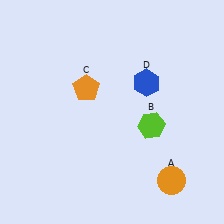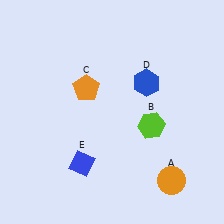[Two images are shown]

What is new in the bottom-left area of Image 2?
A blue diamond (E) was added in the bottom-left area of Image 2.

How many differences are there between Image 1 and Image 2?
There is 1 difference between the two images.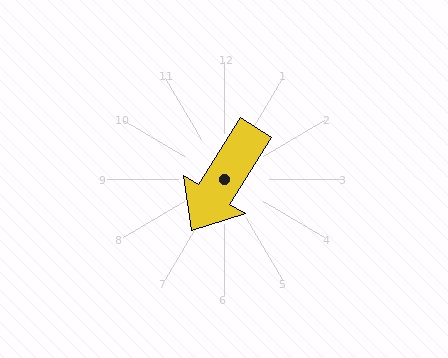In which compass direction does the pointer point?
Southwest.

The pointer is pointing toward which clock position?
Roughly 7 o'clock.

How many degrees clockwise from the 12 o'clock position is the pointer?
Approximately 212 degrees.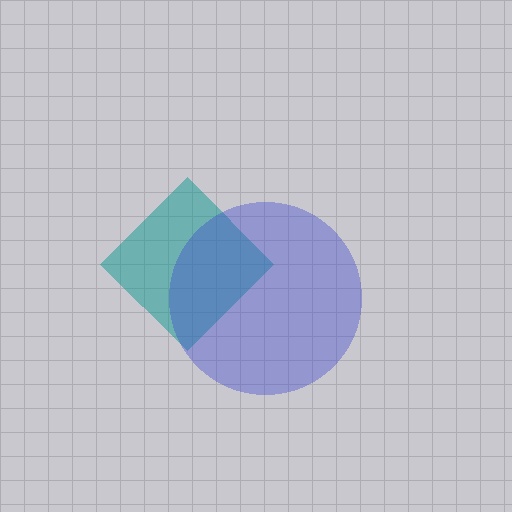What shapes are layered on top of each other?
The layered shapes are: a teal diamond, a blue circle.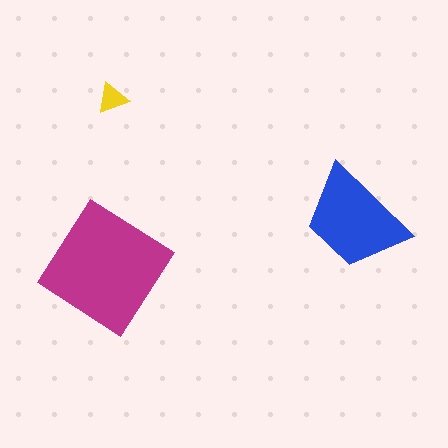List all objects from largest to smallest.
The magenta diamond, the blue trapezoid, the yellow triangle.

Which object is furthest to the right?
The blue trapezoid is rightmost.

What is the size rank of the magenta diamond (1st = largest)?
1st.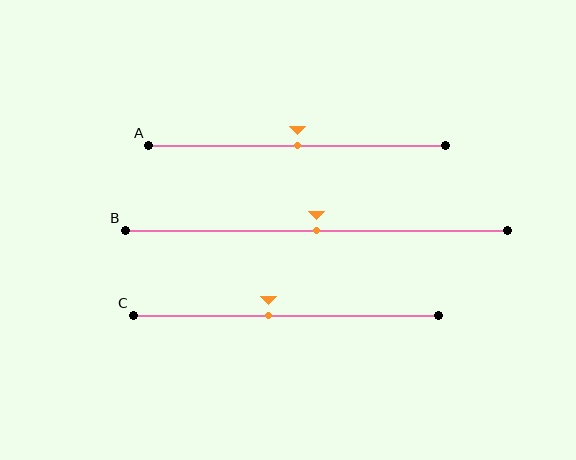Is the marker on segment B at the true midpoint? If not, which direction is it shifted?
Yes, the marker on segment B is at the true midpoint.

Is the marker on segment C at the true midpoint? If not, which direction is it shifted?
No, the marker on segment C is shifted to the left by about 6% of the segment length.